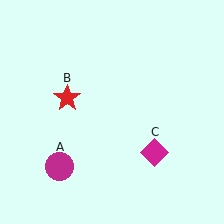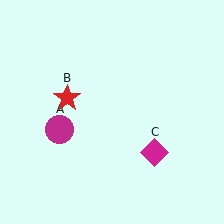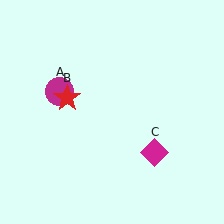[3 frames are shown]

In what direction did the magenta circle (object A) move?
The magenta circle (object A) moved up.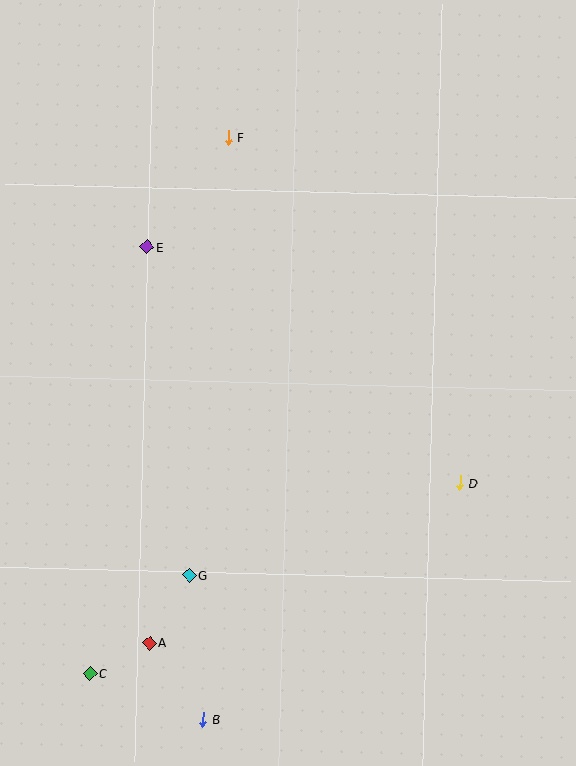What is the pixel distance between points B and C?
The distance between B and C is 123 pixels.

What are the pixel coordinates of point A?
Point A is at (150, 643).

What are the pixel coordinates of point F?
Point F is at (229, 138).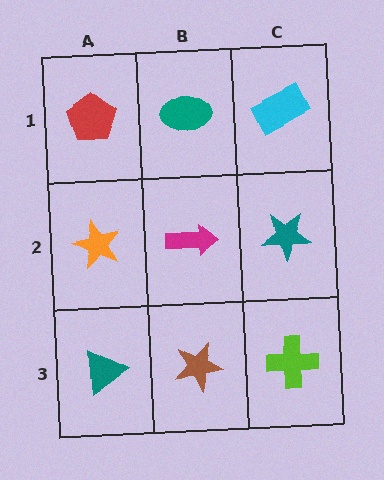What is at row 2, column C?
A teal star.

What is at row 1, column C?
A cyan rectangle.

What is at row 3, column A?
A teal triangle.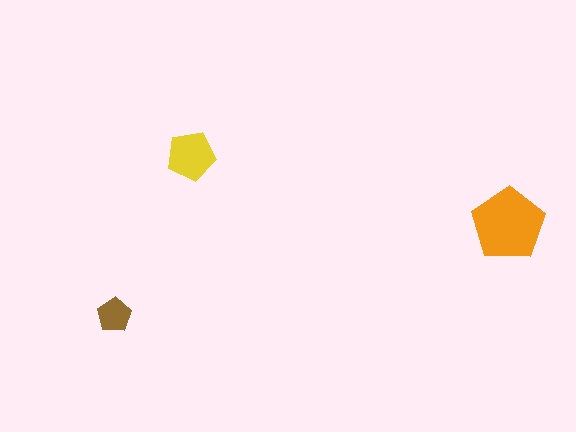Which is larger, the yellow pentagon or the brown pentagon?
The yellow one.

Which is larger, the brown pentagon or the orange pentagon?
The orange one.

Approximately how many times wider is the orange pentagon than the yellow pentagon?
About 1.5 times wider.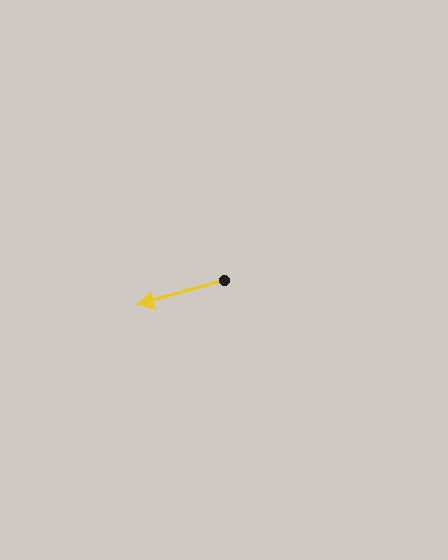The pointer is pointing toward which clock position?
Roughly 8 o'clock.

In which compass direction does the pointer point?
West.